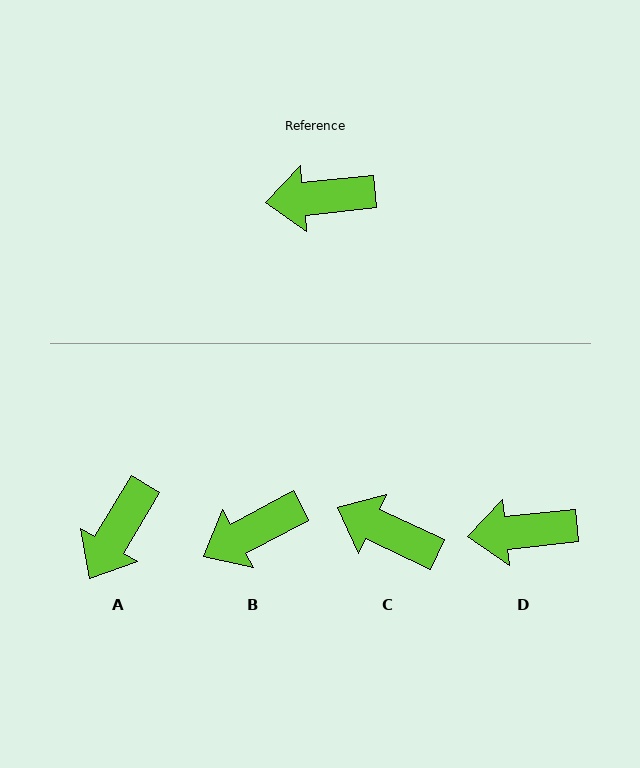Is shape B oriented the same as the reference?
No, it is off by about 22 degrees.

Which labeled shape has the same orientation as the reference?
D.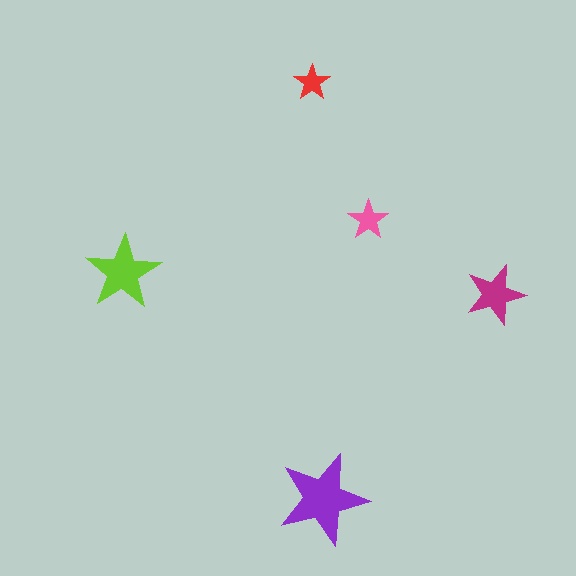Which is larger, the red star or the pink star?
The pink one.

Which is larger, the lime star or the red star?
The lime one.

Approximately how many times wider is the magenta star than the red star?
About 1.5 times wider.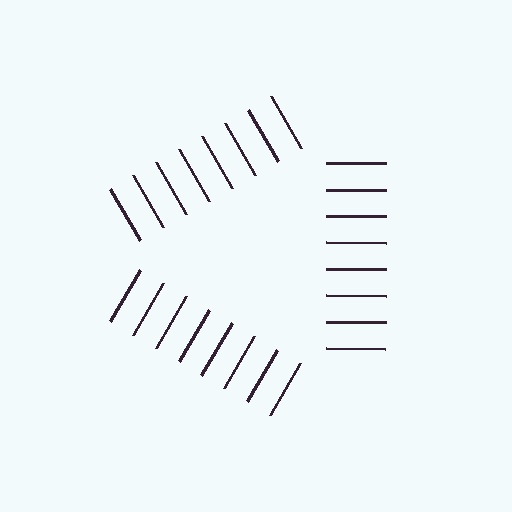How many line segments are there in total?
24 — 8 along each of the 3 edges.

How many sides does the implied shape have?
3 sides — the line-ends trace a triangle.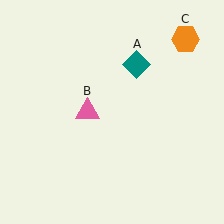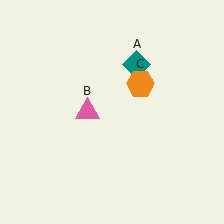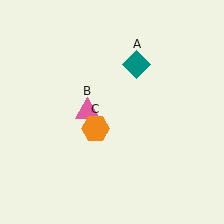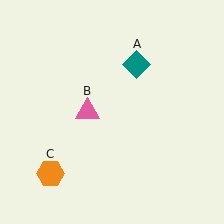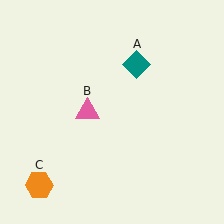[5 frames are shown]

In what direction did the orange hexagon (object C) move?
The orange hexagon (object C) moved down and to the left.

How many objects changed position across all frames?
1 object changed position: orange hexagon (object C).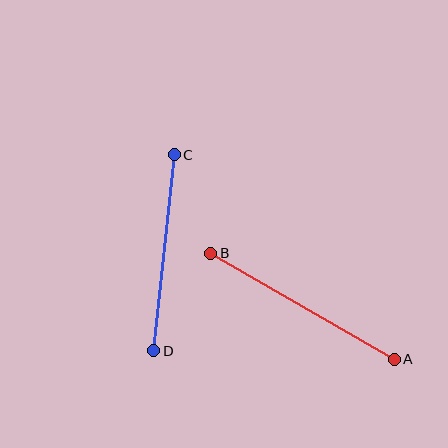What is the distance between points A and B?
The distance is approximately 212 pixels.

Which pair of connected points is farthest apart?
Points A and B are farthest apart.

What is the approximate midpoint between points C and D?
The midpoint is at approximately (164, 253) pixels.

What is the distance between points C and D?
The distance is approximately 197 pixels.